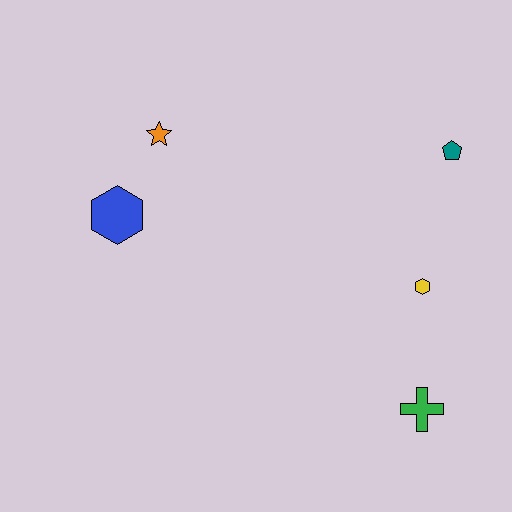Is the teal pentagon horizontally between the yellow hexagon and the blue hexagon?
No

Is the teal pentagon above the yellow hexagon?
Yes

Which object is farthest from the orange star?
The green cross is farthest from the orange star.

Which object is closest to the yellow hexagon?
The green cross is closest to the yellow hexagon.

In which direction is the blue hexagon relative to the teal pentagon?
The blue hexagon is to the left of the teal pentagon.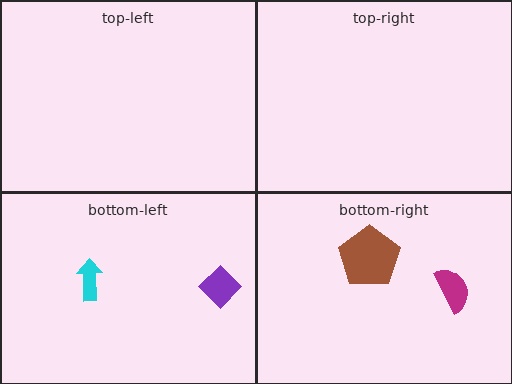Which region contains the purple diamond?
The bottom-left region.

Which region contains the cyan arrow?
The bottom-left region.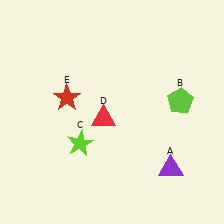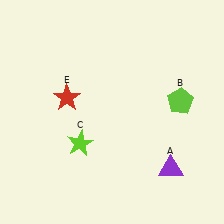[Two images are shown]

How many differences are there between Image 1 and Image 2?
There is 1 difference between the two images.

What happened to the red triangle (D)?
The red triangle (D) was removed in Image 2. It was in the bottom-left area of Image 1.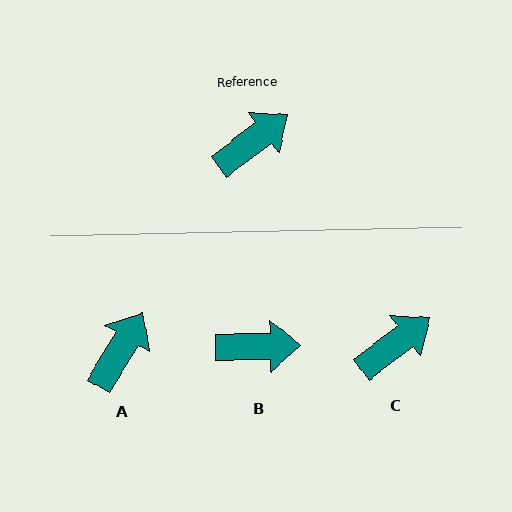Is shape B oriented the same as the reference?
No, it is off by about 36 degrees.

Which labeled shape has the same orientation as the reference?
C.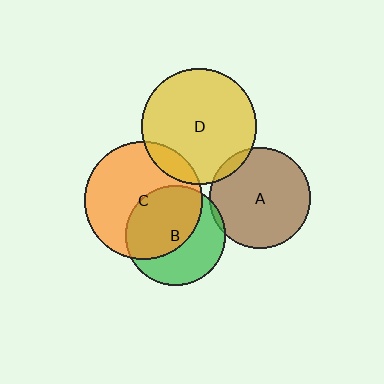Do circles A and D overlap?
Yes.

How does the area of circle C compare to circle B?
Approximately 1.4 times.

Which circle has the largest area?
Circle C (orange).